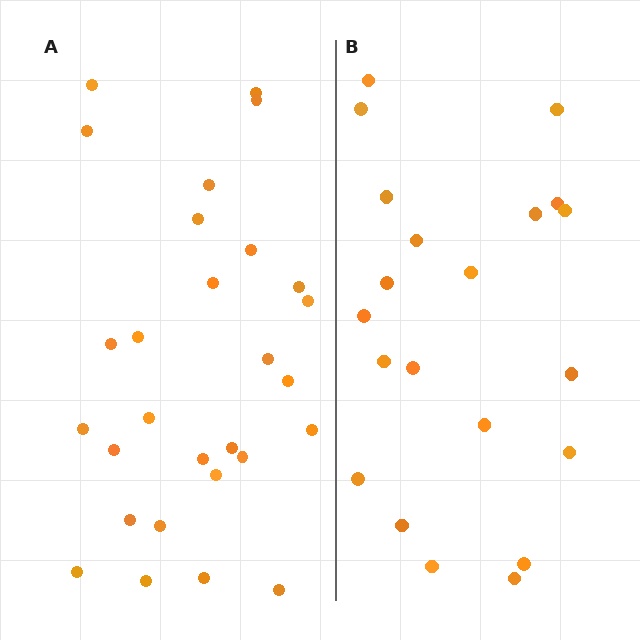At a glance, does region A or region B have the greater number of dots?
Region A (the left region) has more dots.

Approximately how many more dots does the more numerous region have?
Region A has roughly 8 or so more dots than region B.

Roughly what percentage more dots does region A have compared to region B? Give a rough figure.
About 35% more.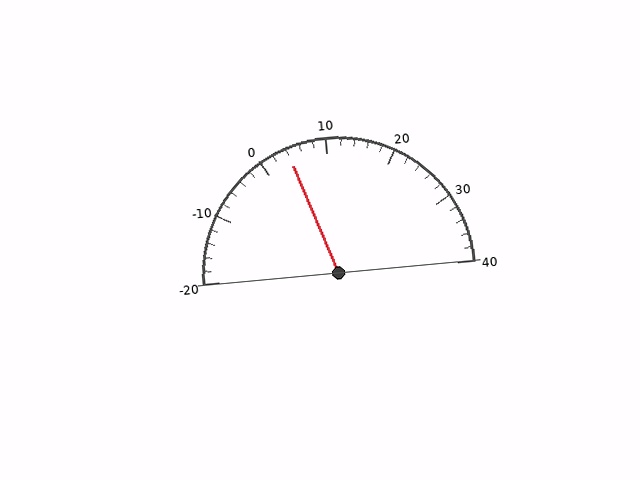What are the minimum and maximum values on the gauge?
The gauge ranges from -20 to 40.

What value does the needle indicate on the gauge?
The needle indicates approximately 4.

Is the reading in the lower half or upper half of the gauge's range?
The reading is in the lower half of the range (-20 to 40).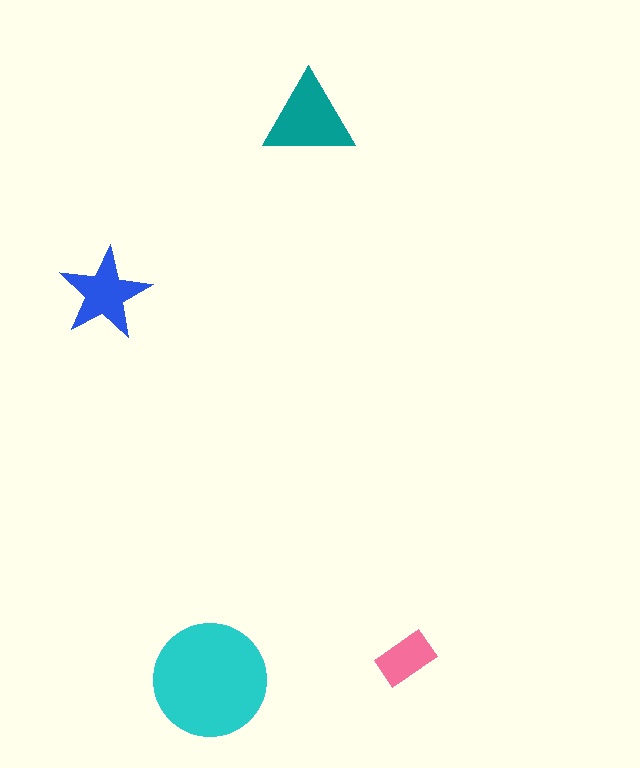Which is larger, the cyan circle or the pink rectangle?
The cyan circle.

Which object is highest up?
The teal triangle is topmost.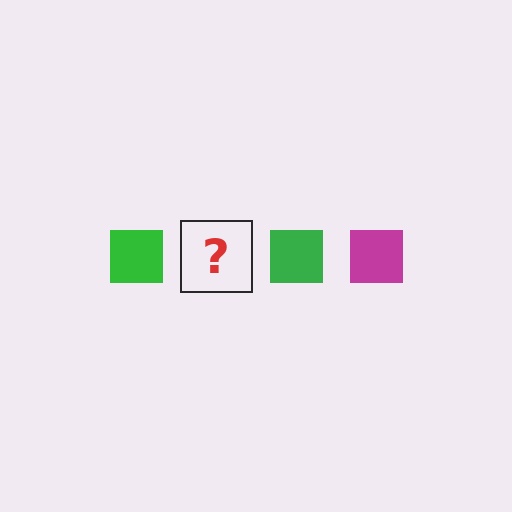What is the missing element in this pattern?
The missing element is a magenta square.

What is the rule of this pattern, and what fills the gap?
The rule is that the pattern cycles through green, magenta squares. The gap should be filled with a magenta square.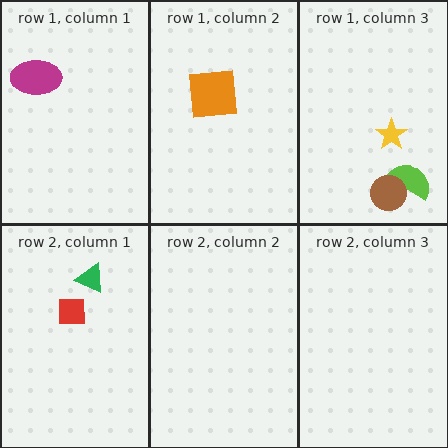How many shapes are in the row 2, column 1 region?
2.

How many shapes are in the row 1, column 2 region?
1.